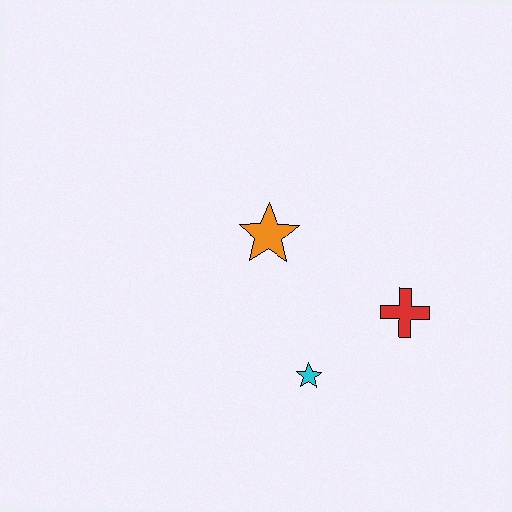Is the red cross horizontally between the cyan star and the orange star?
No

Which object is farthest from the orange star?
The red cross is farthest from the orange star.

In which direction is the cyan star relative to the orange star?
The cyan star is below the orange star.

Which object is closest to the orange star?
The cyan star is closest to the orange star.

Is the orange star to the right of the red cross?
No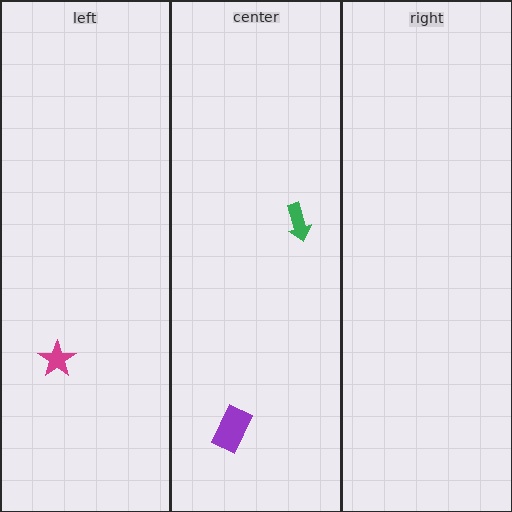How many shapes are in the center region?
2.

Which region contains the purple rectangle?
The center region.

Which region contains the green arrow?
The center region.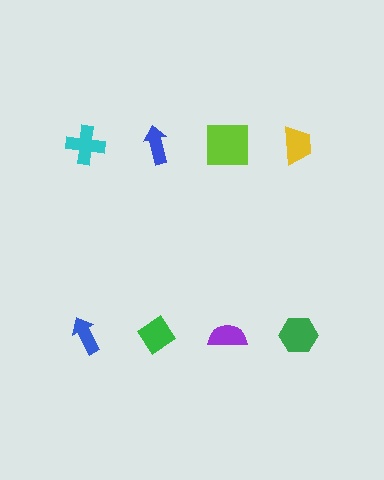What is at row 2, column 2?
A green diamond.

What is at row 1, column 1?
A cyan cross.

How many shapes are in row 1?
4 shapes.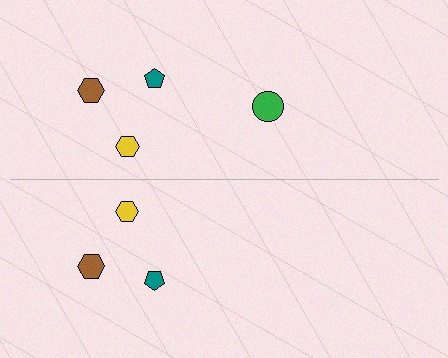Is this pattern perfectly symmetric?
No, the pattern is not perfectly symmetric. A green circle is missing from the bottom side.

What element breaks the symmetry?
A green circle is missing from the bottom side.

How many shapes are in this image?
There are 7 shapes in this image.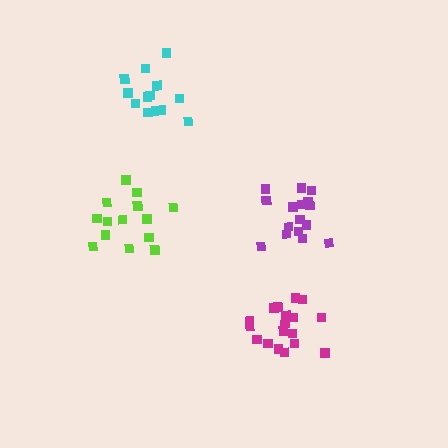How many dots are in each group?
Group 1: 19 dots, Group 2: 14 dots, Group 3: 14 dots, Group 4: 16 dots (63 total).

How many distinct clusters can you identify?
There are 4 distinct clusters.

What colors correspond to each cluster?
The clusters are colored: magenta, cyan, lime, purple.